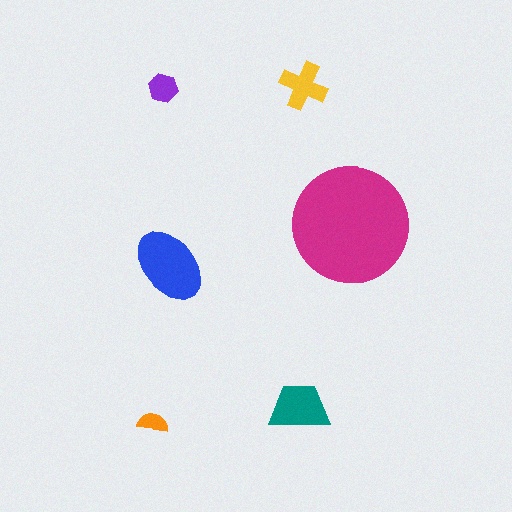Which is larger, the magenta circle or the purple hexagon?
The magenta circle.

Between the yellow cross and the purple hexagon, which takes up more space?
The yellow cross.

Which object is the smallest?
The orange semicircle.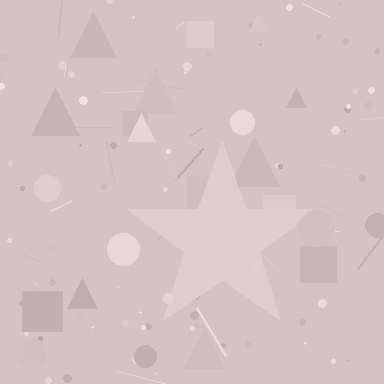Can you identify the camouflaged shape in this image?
The camouflaged shape is a star.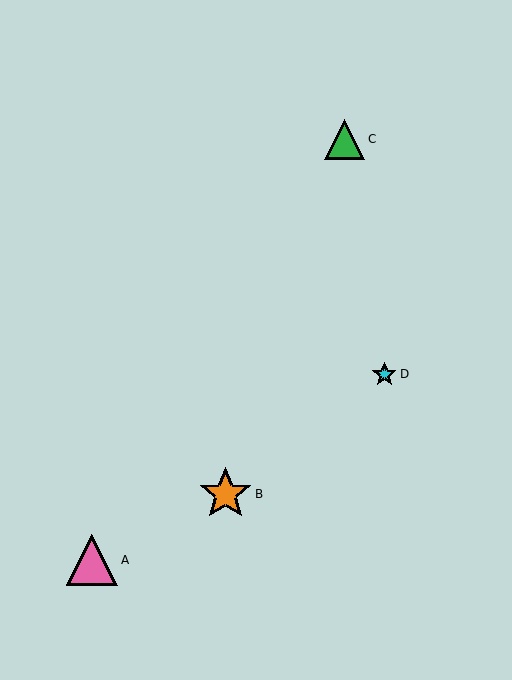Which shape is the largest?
The orange star (labeled B) is the largest.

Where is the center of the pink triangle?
The center of the pink triangle is at (92, 560).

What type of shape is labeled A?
Shape A is a pink triangle.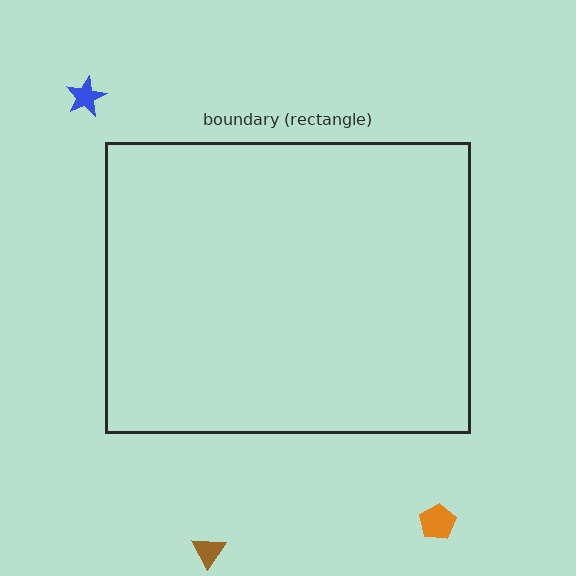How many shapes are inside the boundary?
0 inside, 3 outside.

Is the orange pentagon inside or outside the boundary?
Outside.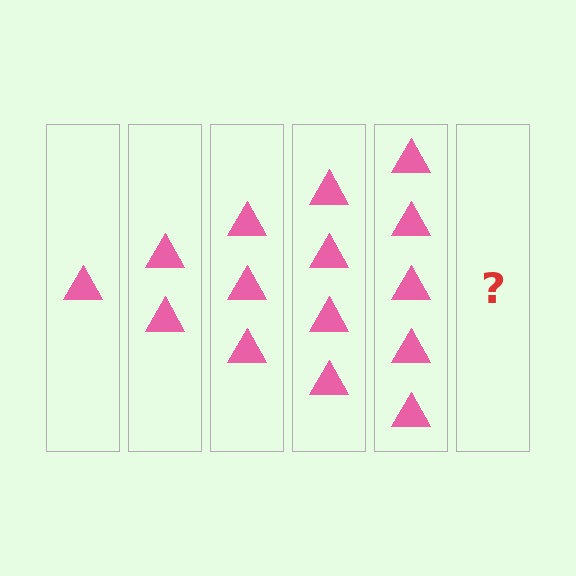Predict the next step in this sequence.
The next step is 6 triangles.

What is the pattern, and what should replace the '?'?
The pattern is that each step adds one more triangle. The '?' should be 6 triangles.